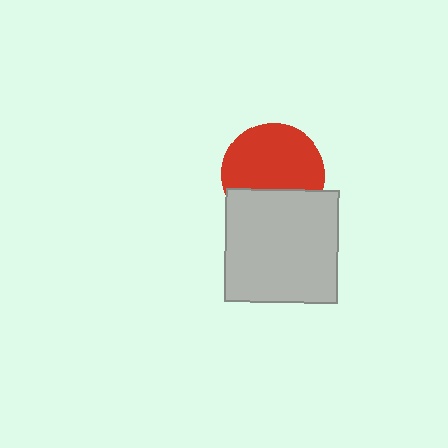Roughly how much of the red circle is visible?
Most of it is visible (roughly 67%).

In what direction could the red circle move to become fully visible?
The red circle could move up. That would shift it out from behind the light gray square entirely.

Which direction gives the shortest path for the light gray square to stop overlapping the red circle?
Moving down gives the shortest separation.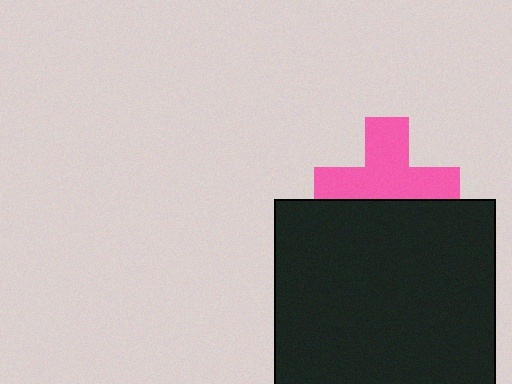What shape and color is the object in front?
The object in front is a black square.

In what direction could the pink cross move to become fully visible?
The pink cross could move up. That would shift it out from behind the black square entirely.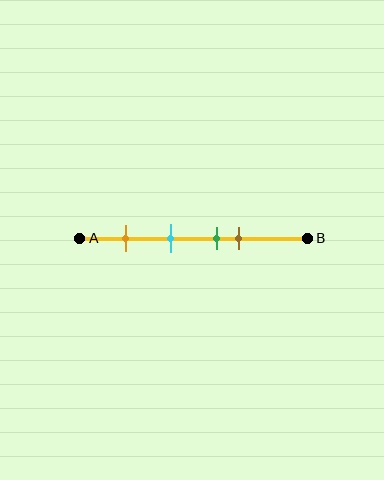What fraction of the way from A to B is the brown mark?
The brown mark is approximately 70% (0.7) of the way from A to B.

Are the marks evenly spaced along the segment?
No, the marks are not evenly spaced.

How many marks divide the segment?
There are 4 marks dividing the segment.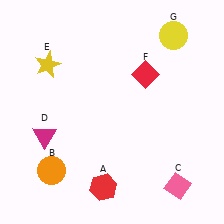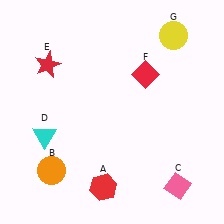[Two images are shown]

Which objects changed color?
D changed from magenta to cyan. E changed from yellow to red.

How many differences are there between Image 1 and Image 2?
There are 2 differences between the two images.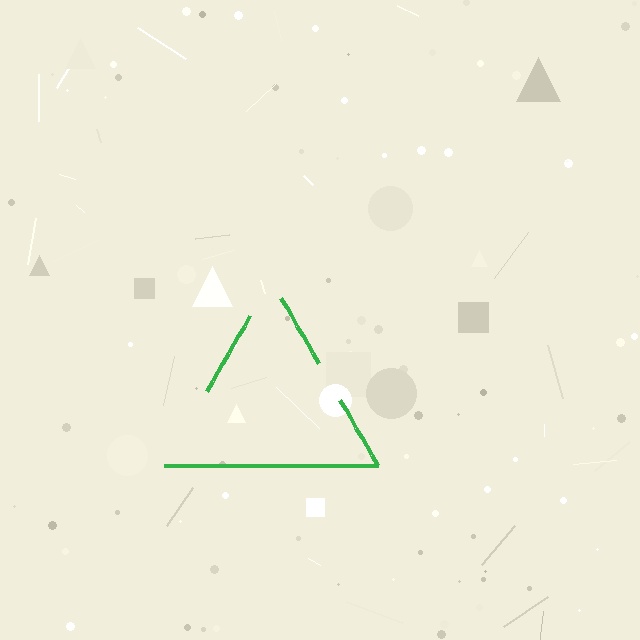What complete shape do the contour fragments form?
The contour fragments form a triangle.